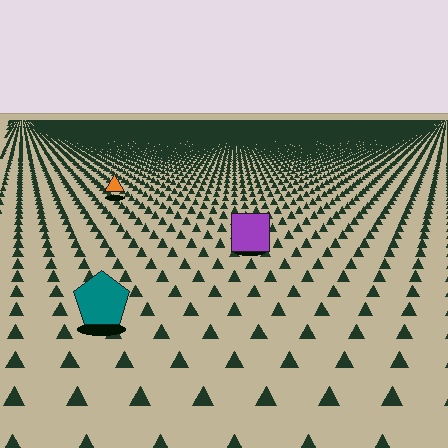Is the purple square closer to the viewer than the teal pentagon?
No. The teal pentagon is closer — you can tell from the texture gradient: the ground texture is coarser near it.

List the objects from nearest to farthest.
From nearest to farthest: the teal pentagon, the purple square, the orange triangle.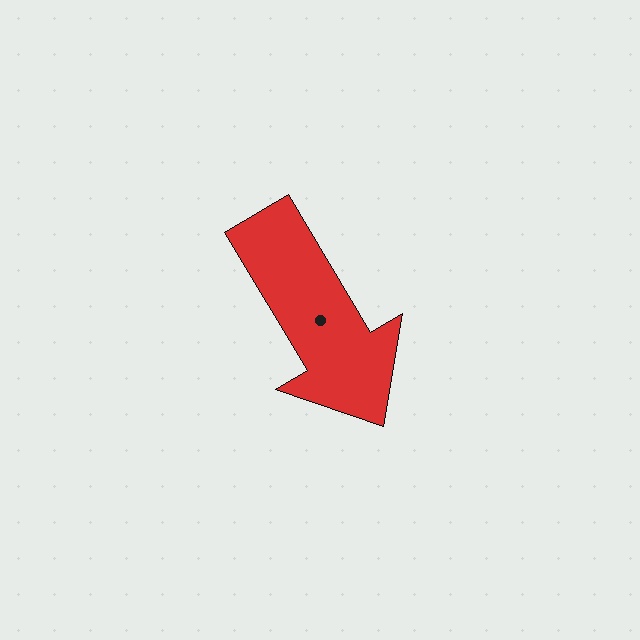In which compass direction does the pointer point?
Southeast.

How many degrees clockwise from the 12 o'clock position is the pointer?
Approximately 149 degrees.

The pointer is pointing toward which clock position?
Roughly 5 o'clock.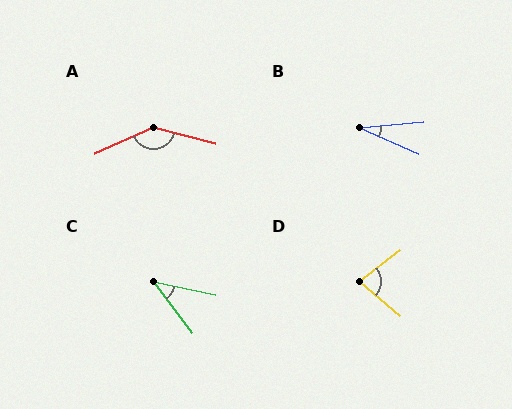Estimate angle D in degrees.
Approximately 78 degrees.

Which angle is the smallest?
B, at approximately 29 degrees.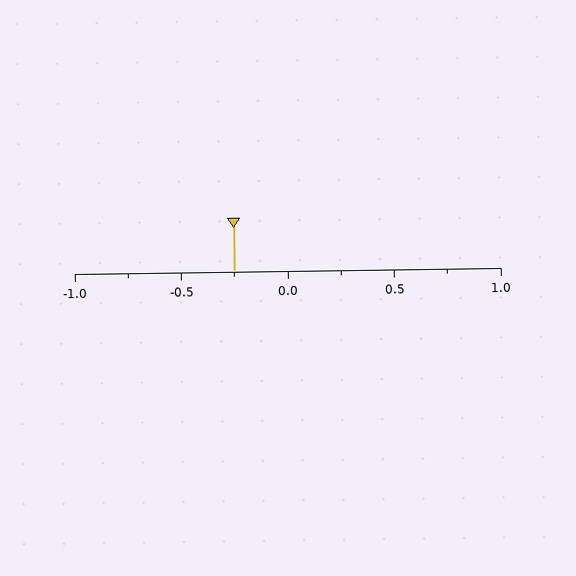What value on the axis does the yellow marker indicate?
The marker indicates approximately -0.25.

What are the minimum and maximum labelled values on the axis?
The axis runs from -1.0 to 1.0.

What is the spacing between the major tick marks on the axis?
The major ticks are spaced 0.5 apart.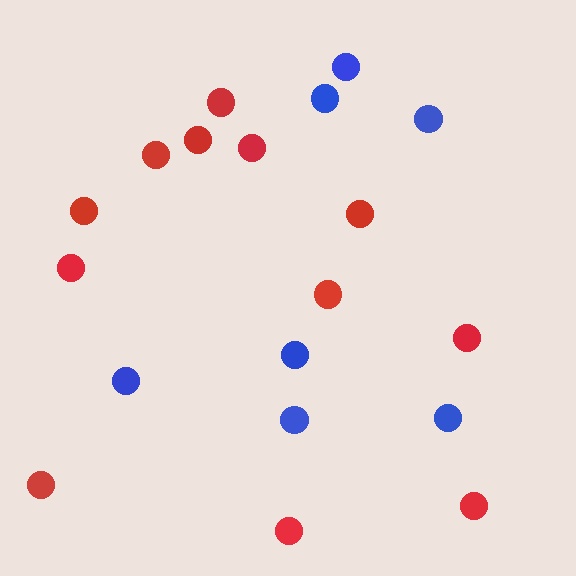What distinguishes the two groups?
There are 2 groups: one group of red circles (12) and one group of blue circles (7).